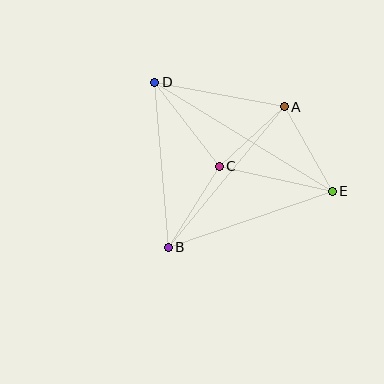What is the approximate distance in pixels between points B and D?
The distance between B and D is approximately 166 pixels.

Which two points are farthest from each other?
Points D and E are farthest from each other.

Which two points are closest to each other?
Points A and C are closest to each other.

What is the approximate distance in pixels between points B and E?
The distance between B and E is approximately 173 pixels.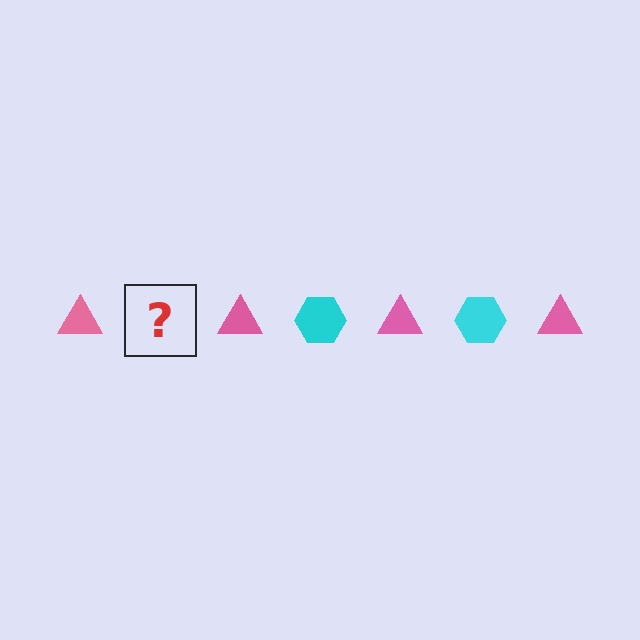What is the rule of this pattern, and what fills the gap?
The rule is that the pattern alternates between pink triangle and cyan hexagon. The gap should be filled with a cyan hexagon.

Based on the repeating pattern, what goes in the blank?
The blank should be a cyan hexagon.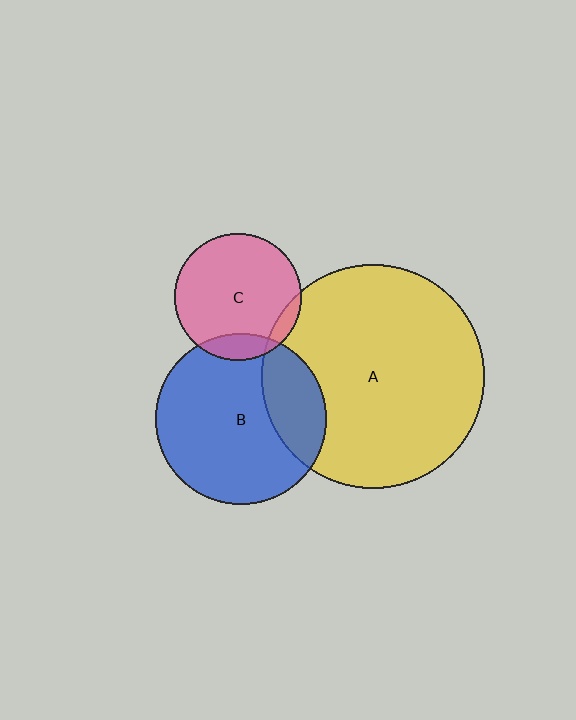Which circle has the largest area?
Circle A (yellow).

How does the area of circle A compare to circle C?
Approximately 3.1 times.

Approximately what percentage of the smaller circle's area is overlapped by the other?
Approximately 25%.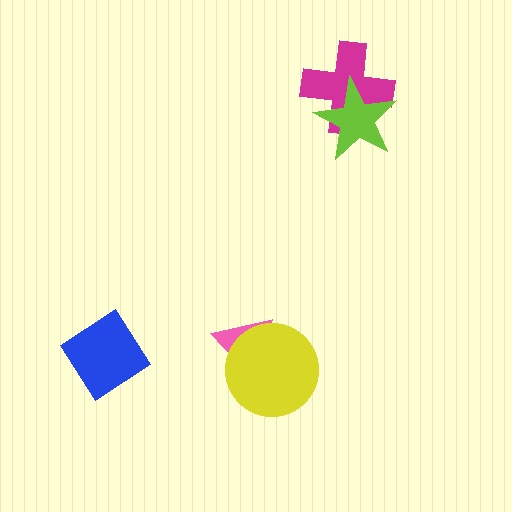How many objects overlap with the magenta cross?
1 object overlaps with the magenta cross.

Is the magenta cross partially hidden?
Yes, it is partially covered by another shape.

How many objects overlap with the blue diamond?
0 objects overlap with the blue diamond.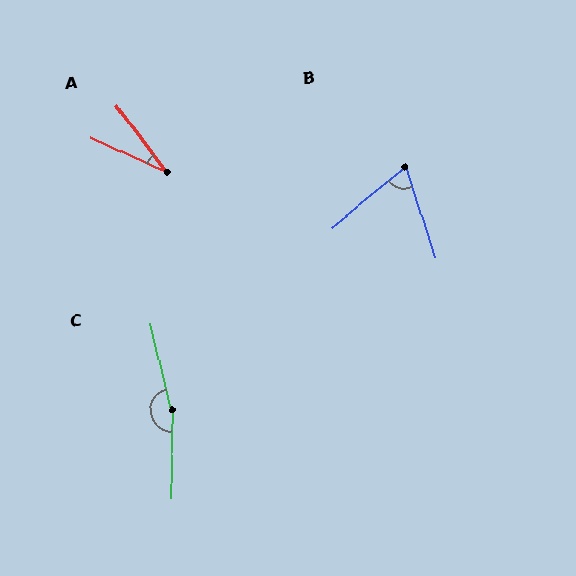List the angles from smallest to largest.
A (29°), B (68°), C (166°).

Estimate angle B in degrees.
Approximately 68 degrees.